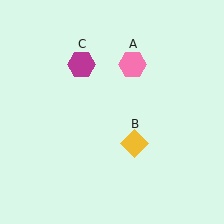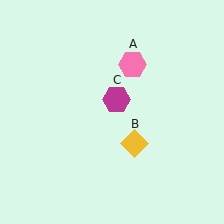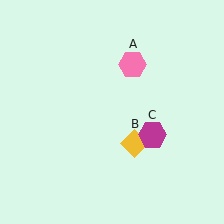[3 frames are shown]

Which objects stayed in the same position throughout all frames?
Pink hexagon (object A) and yellow diamond (object B) remained stationary.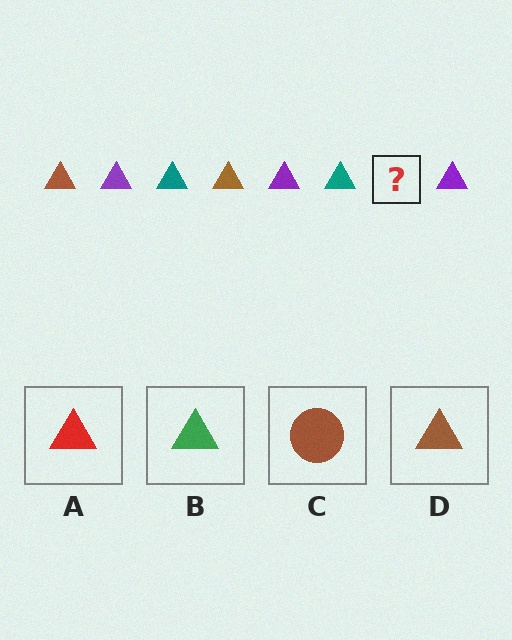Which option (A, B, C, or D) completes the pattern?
D.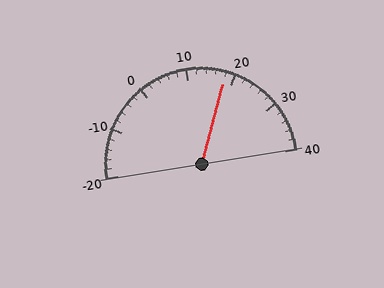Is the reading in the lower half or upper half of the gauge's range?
The reading is in the upper half of the range (-20 to 40).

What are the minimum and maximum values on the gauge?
The gauge ranges from -20 to 40.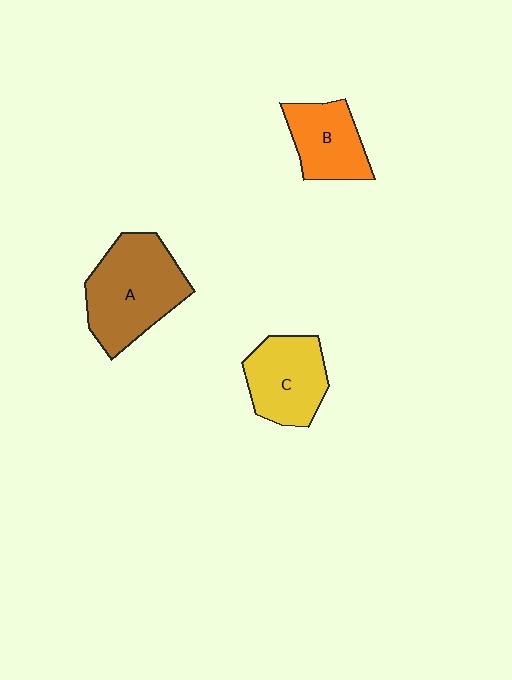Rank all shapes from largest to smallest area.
From largest to smallest: A (brown), C (yellow), B (orange).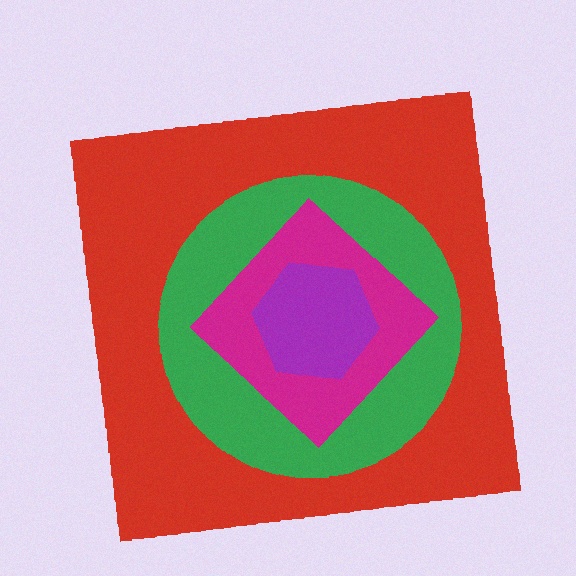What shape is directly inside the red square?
The green circle.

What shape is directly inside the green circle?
The magenta diamond.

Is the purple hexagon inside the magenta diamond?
Yes.